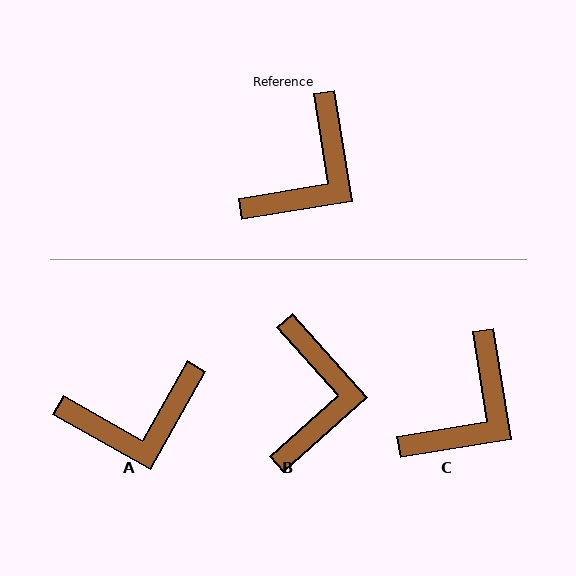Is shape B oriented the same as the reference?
No, it is off by about 33 degrees.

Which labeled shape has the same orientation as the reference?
C.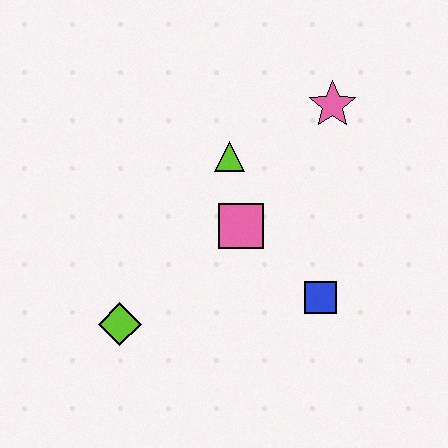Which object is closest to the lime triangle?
The pink square is closest to the lime triangle.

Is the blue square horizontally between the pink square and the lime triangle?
No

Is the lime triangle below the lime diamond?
No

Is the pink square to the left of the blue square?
Yes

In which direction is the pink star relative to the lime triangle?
The pink star is to the right of the lime triangle.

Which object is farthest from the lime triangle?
The lime diamond is farthest from the lime triangle.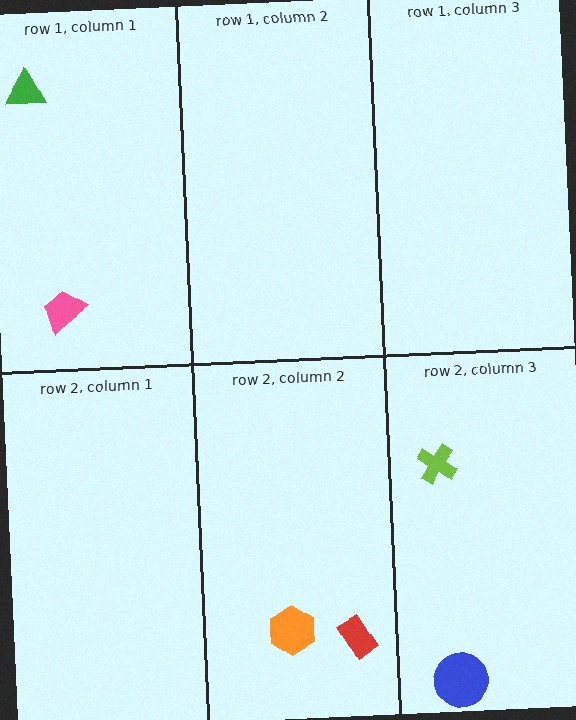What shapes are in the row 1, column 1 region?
The green triangle, the pink trapezoid.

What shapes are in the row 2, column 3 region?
The lime cross, the blue circle.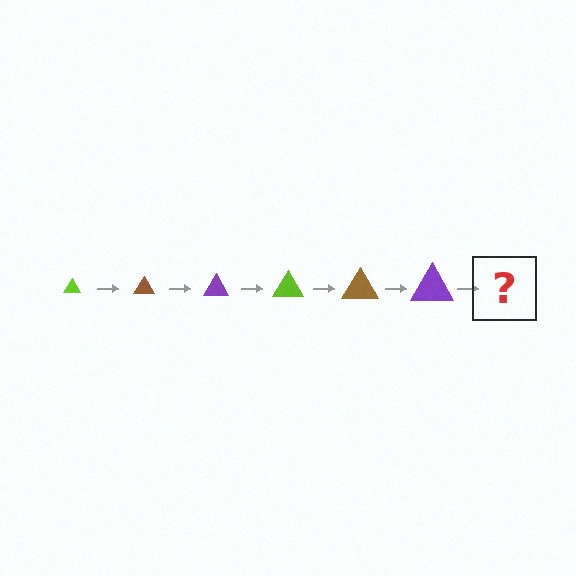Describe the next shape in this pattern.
It should be a lime triangle, larger than the previous one.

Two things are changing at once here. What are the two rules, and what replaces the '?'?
The two rules are that the triangle grows larger each step and the color cycles through lime, brown, and purple. The '?' should be a lime triangle, larger than the previous one.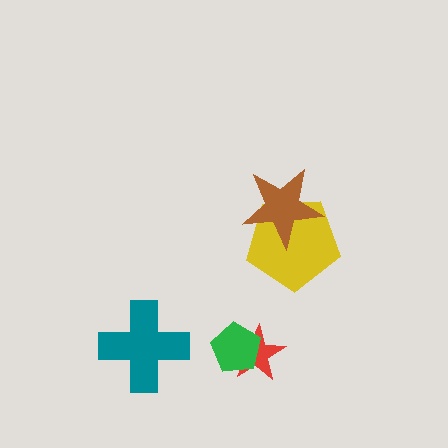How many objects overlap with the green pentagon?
1 object overlaps with the green pentagon.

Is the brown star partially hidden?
No, no other shape covers it.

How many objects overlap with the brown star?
1 object overlaps with the brown star.